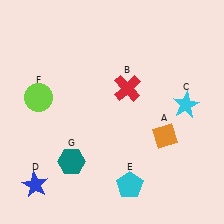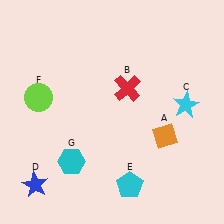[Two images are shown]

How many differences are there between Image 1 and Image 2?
There is 1 difference between the two images.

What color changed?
The hexagon (G) changed from teal in Image 1 to cyan in Image 2.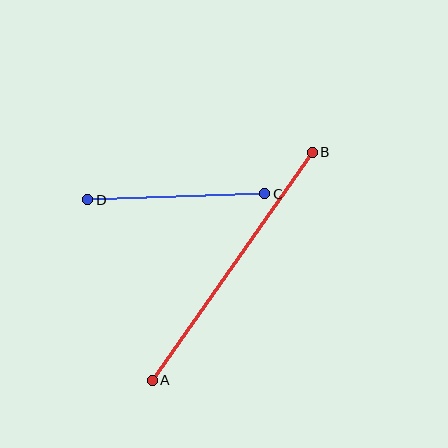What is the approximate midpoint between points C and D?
The midpoint is at approximately (176, 197) pixels.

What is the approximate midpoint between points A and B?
The midpoint is at approximately (232, 266) pixels.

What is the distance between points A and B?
The distance is approximately 278 pixels.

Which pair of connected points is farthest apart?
Points A and B are farthest apart.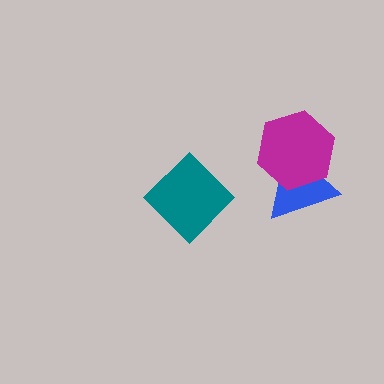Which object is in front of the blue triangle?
The magenta hexagon is in front of the blue triangle.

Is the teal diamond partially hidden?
No, no other shape covers it.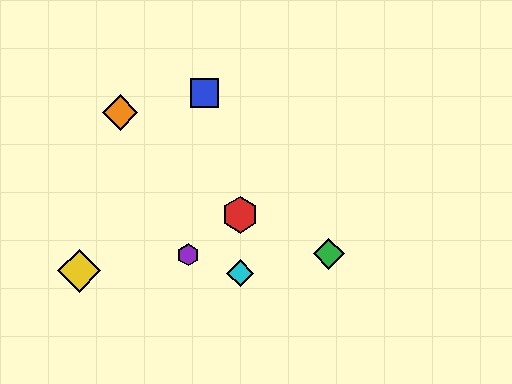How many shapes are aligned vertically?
2 shapes (the red hexagon, the cyan diamond) are aligned vertically.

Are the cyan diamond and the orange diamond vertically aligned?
No, the cyan diamond is at x≈240 and the orange diamond is at x≈120.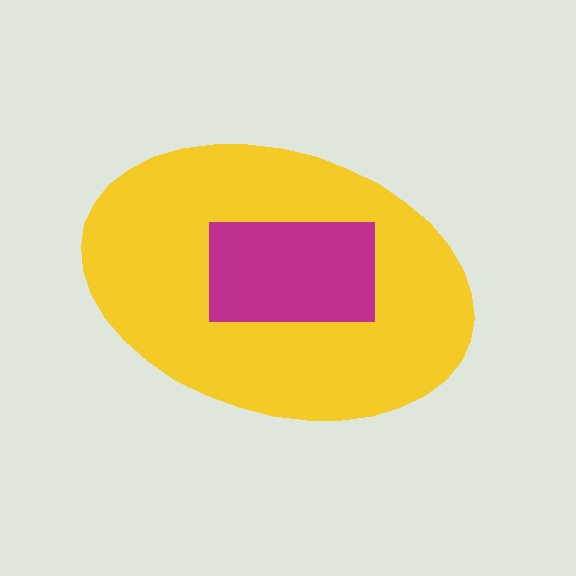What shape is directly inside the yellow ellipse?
The magenta rectangle.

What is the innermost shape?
The magenta rectangle.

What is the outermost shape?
The yellow ellipse.